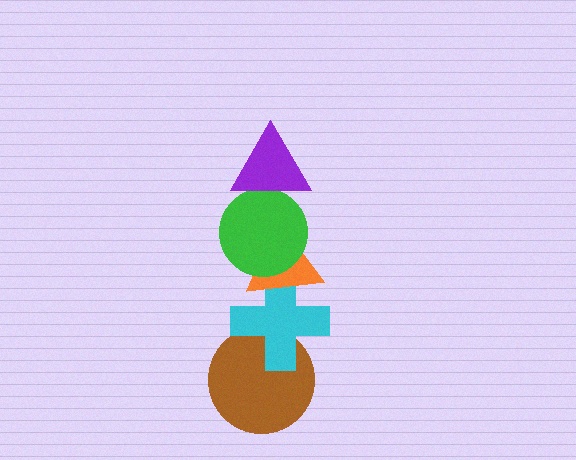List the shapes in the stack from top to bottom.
From top to bottom: the purple triangle, the green circle, the orange triangle, the cyan cross, the brown circle.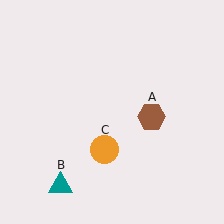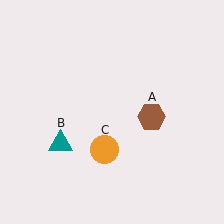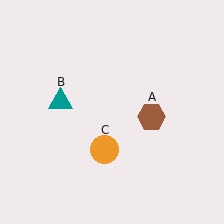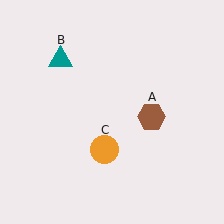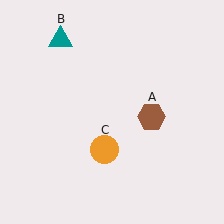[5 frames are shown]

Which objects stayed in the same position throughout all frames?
Brown hexagon (object A) and orange circle (object C) remained stationary.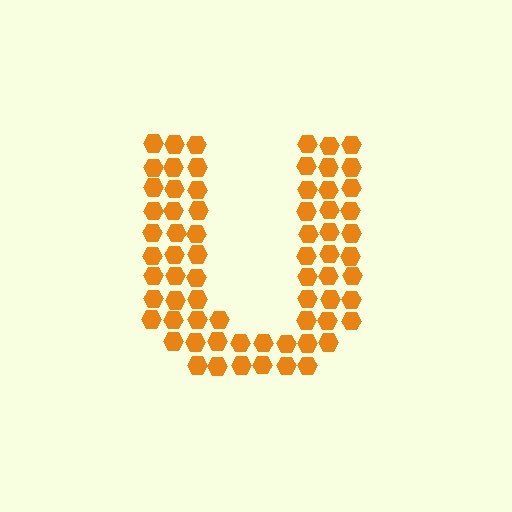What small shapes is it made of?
It is made of small hexagons.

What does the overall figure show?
The overall figure shows the letter U.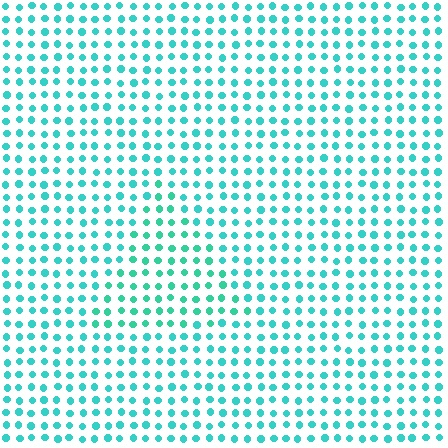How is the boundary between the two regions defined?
The boundary is defined purely by a slight shift in hue (about 16 degrees). Spacing, size, and orientation are identical on both sides.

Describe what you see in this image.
The image is filled with small cyan elements in a uniform arrangement. A triangle-shaped region is visible where the elements are tinted to a slightly different hue, forming a subtle color boundary.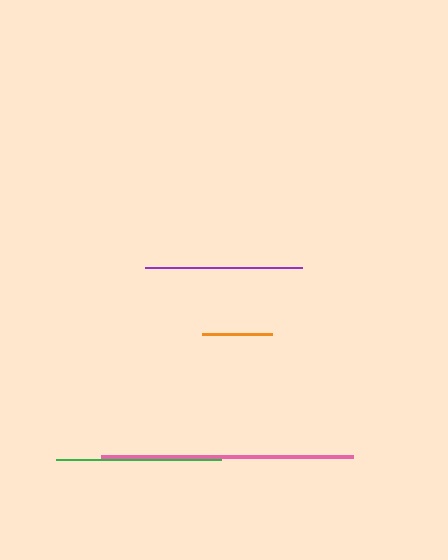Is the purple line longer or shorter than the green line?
The green line is longer than the purple line.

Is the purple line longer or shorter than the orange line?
The purple line is longer than the orange line.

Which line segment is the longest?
The pink line is the longest at approximately 252 pixels.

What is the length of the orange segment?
The orange segment is approximately 70 pixels long.